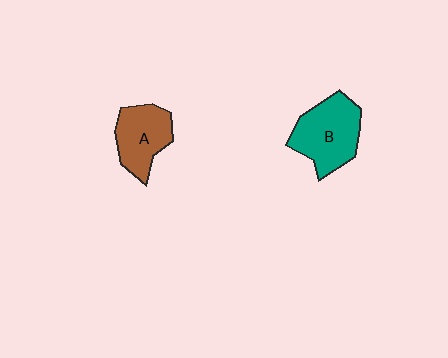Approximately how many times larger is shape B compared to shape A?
Approximately 1.3 times.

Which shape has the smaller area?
Shape A (brown).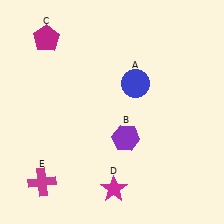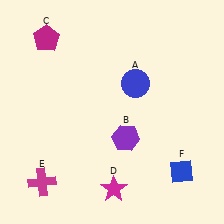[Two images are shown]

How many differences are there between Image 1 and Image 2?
There is 1 difference between the two images.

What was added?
A blue diamond (F) was added in Image 2.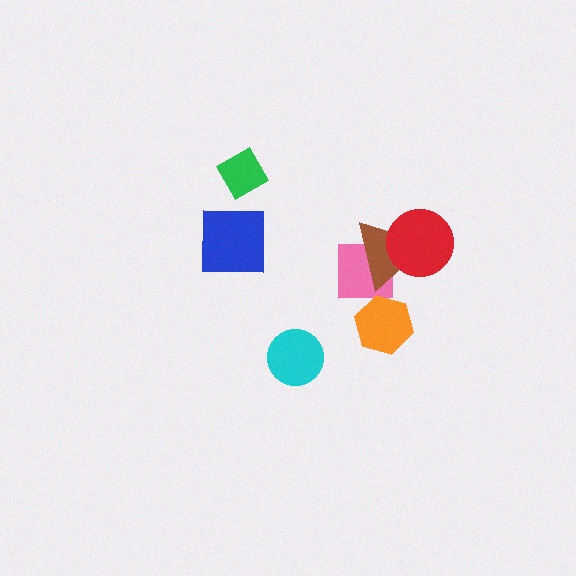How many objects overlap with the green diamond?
0 objects overlap with the green diamond.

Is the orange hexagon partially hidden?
No, no other shape covers it.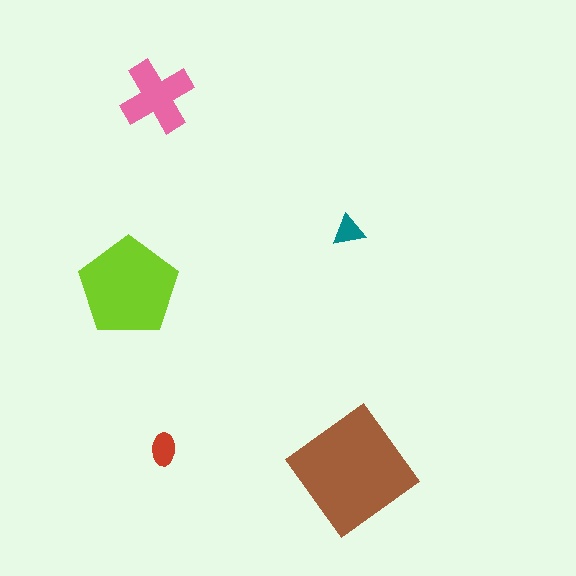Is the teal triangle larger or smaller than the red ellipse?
Smaller.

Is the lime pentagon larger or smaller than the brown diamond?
Smaller.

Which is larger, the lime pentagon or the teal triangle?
The lime pentagon.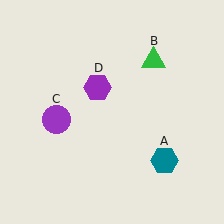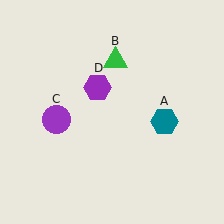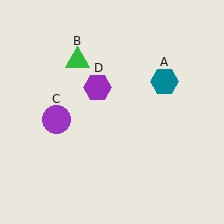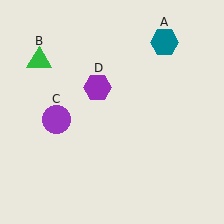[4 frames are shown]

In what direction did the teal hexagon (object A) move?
The teal hexagon (object A) moved up.